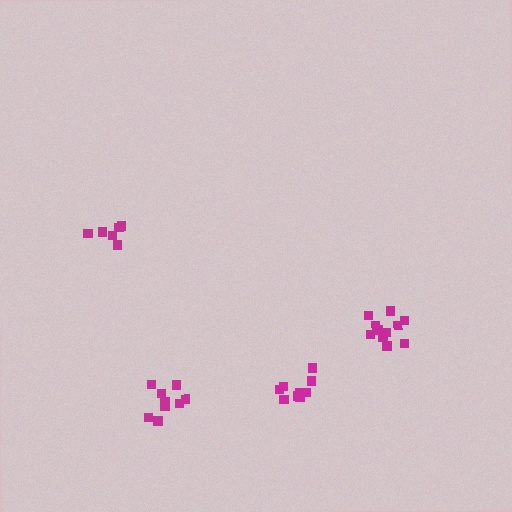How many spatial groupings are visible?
There are 4 spatial groupings.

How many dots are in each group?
Group 1: 7 dots, Group 2: 9 dots, Group 3: 9 dots, Group 4: 11 dots (36 total).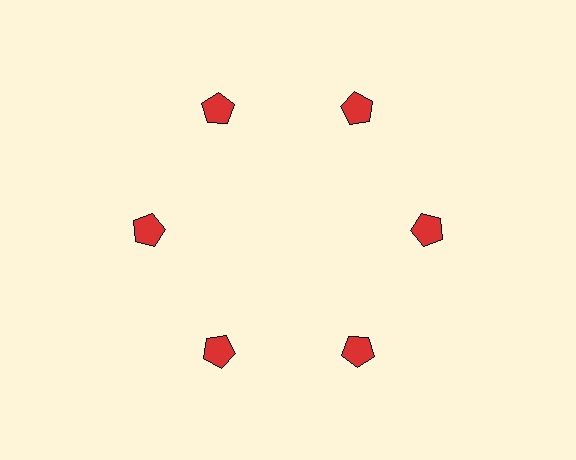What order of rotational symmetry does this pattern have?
This pattern has 6-fold rotational symmetry.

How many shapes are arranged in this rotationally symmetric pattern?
There are 6 shapes, arranged in 6 groups of 1.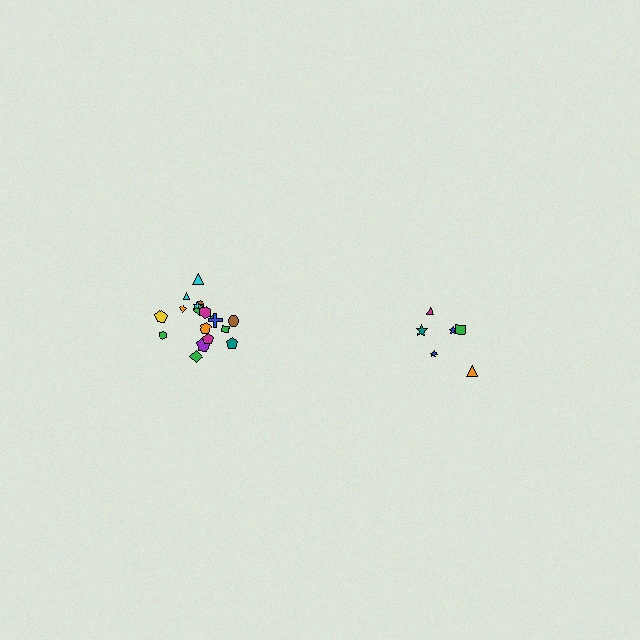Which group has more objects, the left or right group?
The left group.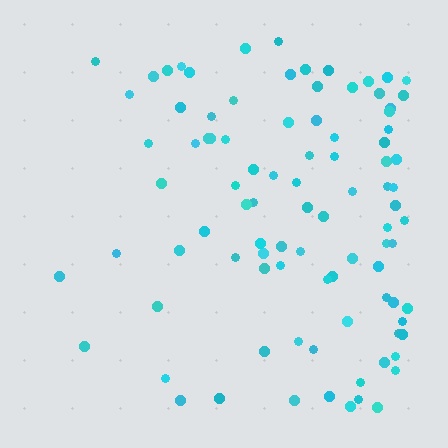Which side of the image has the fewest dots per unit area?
The left.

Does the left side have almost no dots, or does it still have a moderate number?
Still a moderate number, just noticeably fewer than the right.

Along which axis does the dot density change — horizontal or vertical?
Horizontal.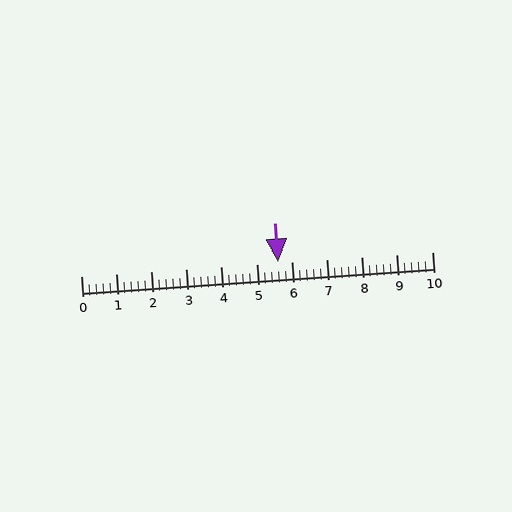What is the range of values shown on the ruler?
The ruler shows values from 0 to 10.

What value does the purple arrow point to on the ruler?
The purple arrow points to approximately 5.6.